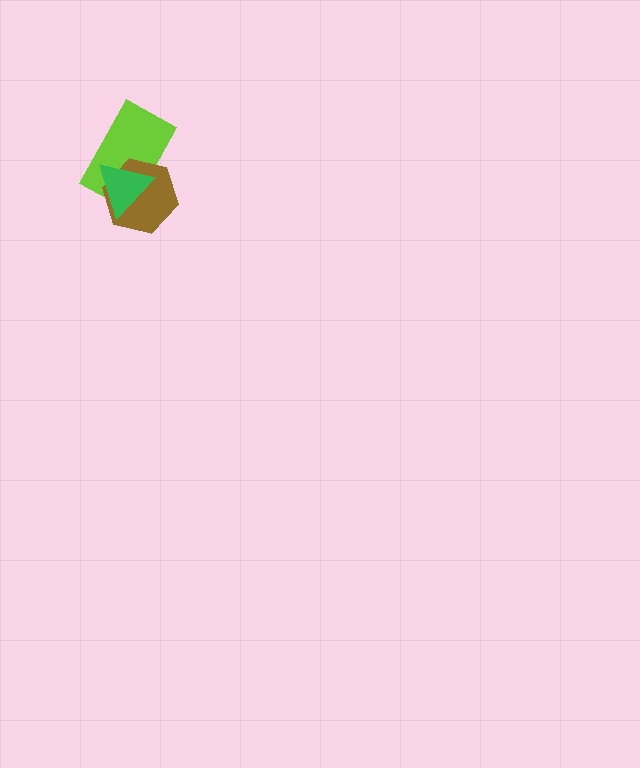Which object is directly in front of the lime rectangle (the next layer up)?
The brown hexagon is directly in front of the lime rectangle.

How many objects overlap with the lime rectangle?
2 objects overlap with the lime rectangle.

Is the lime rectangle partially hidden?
Yes, it is partially covered by another shape.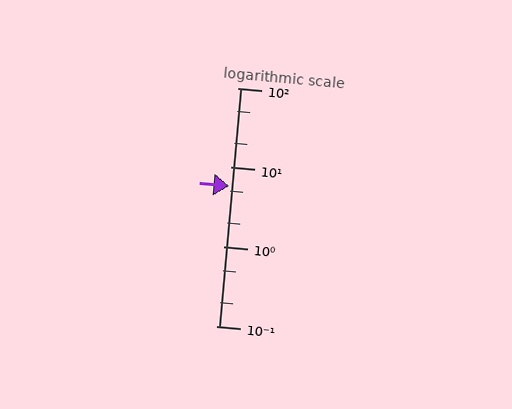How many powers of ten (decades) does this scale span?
The scale spans 3 decades, from 0.1 to 100.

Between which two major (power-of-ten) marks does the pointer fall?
The pointer is between 1 and 10.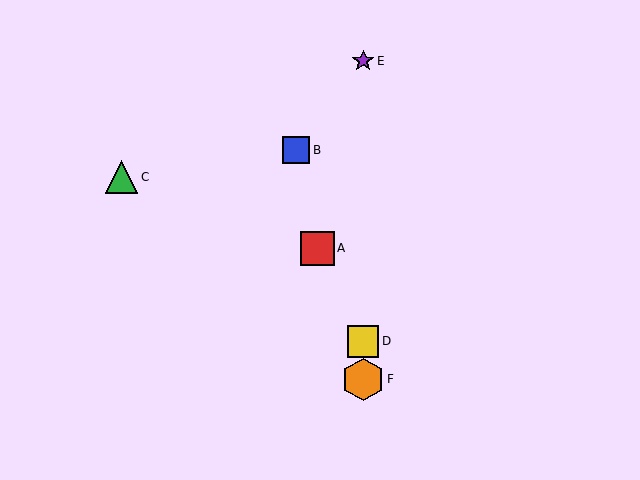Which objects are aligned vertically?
Objects D, E, F are aligned vertically.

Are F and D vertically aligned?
Yes, both are at x≈363.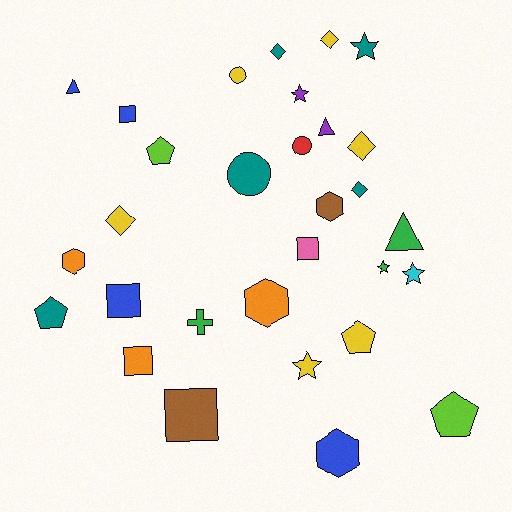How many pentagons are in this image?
There are 4 pentagons.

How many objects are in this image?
There are 30 objects.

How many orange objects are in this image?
There are 3 orange objects.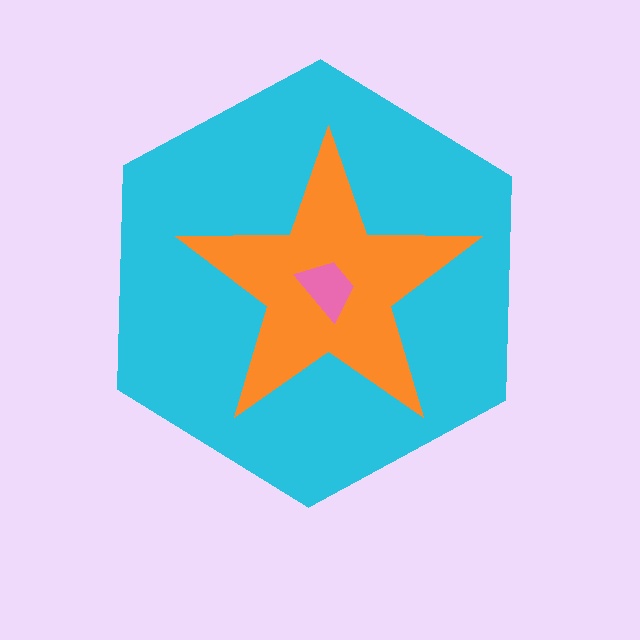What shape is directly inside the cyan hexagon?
The orange star.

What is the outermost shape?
The cyan hexagon.